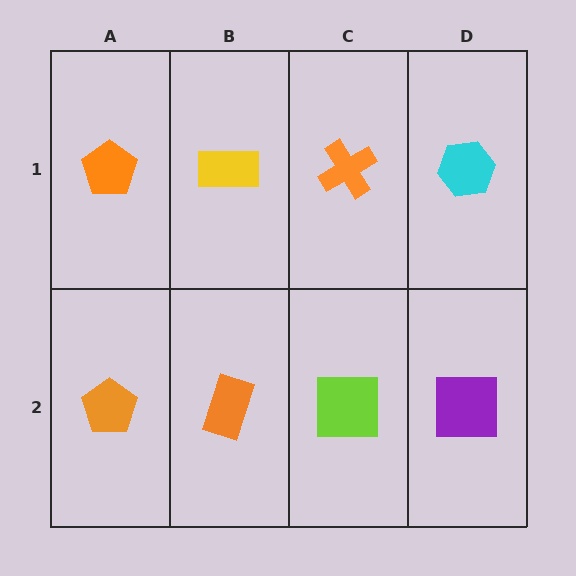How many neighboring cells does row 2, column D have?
2.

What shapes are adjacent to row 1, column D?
A purple square (row 2, column D), an orange cross (row 1, column C).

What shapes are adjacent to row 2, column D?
A cyan hexagon (row 1, column D), a lime square (row 2, column C).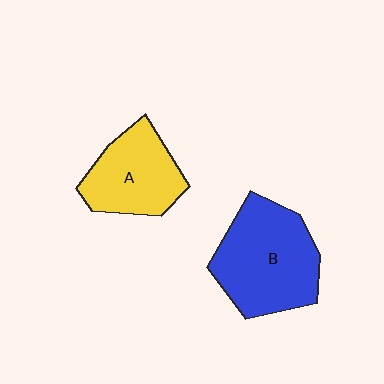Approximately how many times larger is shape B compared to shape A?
Approximately 1.4 times.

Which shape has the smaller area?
Shape A (yellow).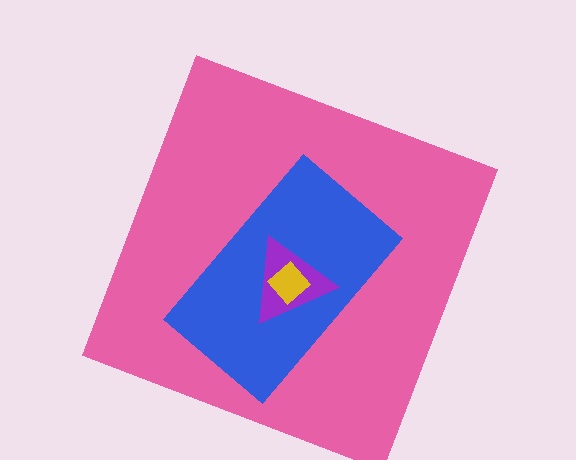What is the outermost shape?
The pink square.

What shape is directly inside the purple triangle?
The yellow diamond.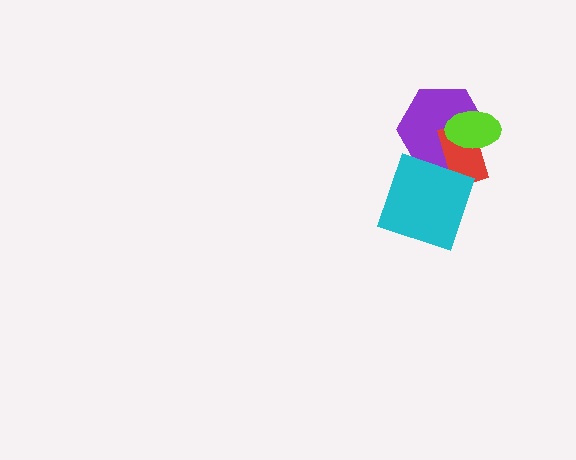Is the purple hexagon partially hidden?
Yes, it is partially covered by another shape.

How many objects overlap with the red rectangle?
3 objects overlap with the red rectangle.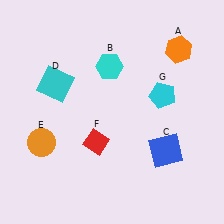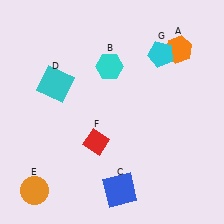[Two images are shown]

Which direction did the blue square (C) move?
The blue square (C) moved left.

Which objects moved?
The objects that moved are: the blue square (C), the orange circle (E), the cyan pentagon (G).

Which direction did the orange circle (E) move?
The orange circle (E) moved down.